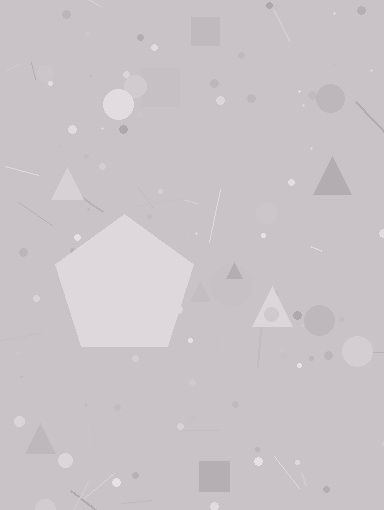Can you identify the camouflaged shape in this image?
The camouflaged shape is a pentagon.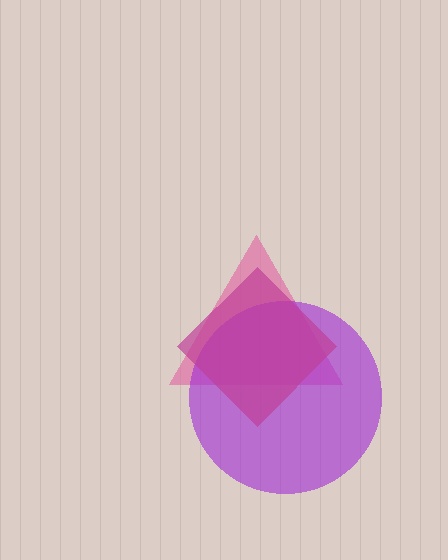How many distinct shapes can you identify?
There are 3 distinct shapes: a pink triangle, a purple circle, a magenta diamond.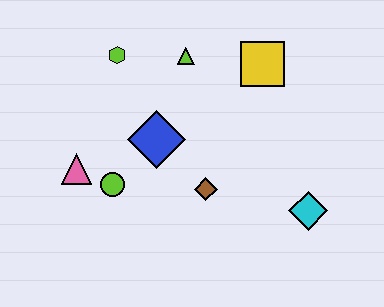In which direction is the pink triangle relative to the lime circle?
The pink triangle is to the left of the lime circle.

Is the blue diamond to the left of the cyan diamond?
Yes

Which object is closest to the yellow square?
The lime triangle is closest to the yellow square.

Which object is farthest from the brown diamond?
The lime hexagon is farthest from the brown diamond.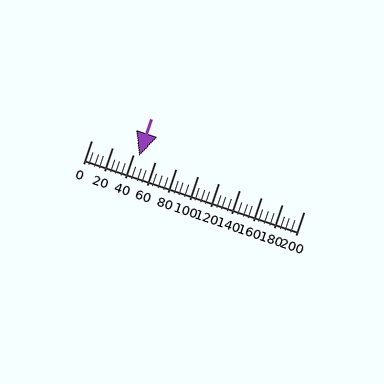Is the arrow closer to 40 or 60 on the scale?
The arrow is closer to 40.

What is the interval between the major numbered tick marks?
The major tick marks are spaced 20 units apart.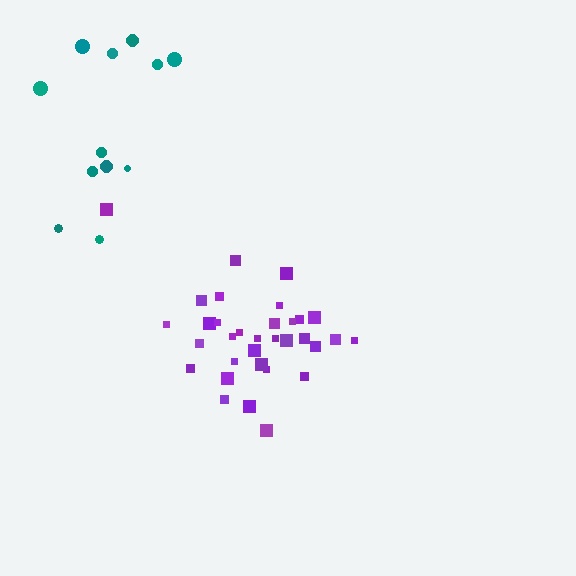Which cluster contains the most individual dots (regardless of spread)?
Purple (33).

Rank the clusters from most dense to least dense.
purple, teal.